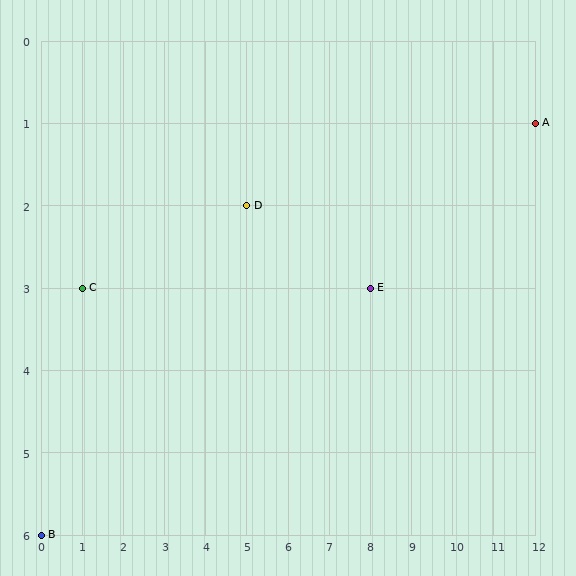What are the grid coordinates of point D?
Point D is at grid coordinates (5, 2).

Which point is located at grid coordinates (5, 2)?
Point D is at (5, 2).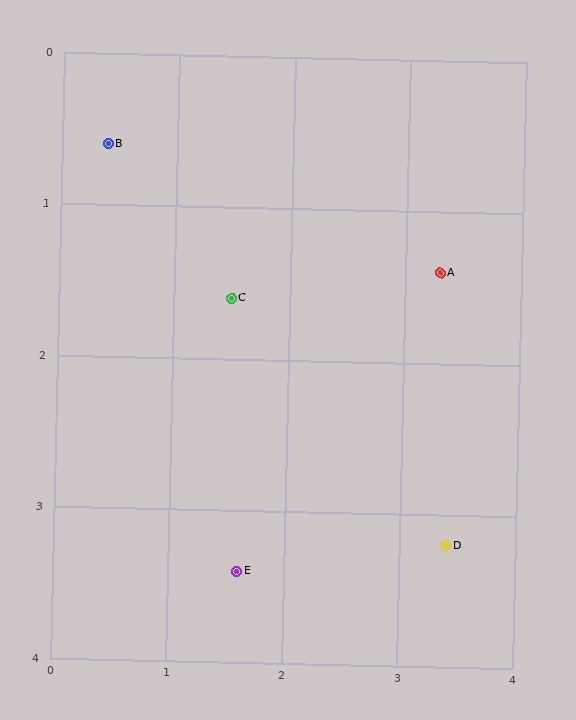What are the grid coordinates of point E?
Point E is at approximately (1.6, 3.4).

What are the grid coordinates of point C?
Point C is at approximately (1.5, 1.6).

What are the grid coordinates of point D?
Point D is at approximately (3.4, 3.2).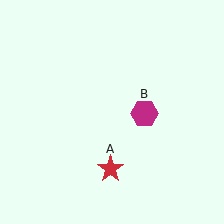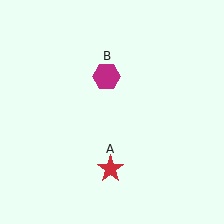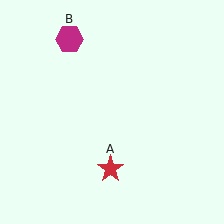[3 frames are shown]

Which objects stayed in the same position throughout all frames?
Red star (object A) remained stationary.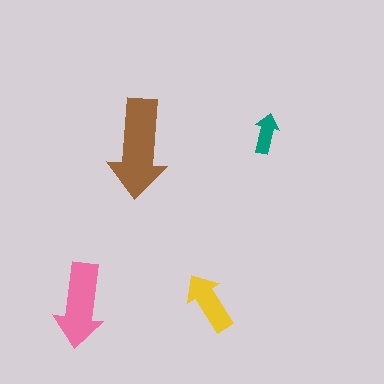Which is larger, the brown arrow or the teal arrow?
The brown one.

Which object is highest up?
The teal arrow is topmost.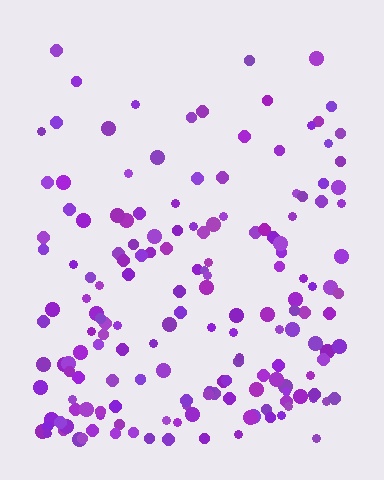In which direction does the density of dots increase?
From top to bottom, with the bottom side densest.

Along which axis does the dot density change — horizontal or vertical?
Vertical.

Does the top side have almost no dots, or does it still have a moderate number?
Still a moderate number, just noticeably fewer than the bottom.